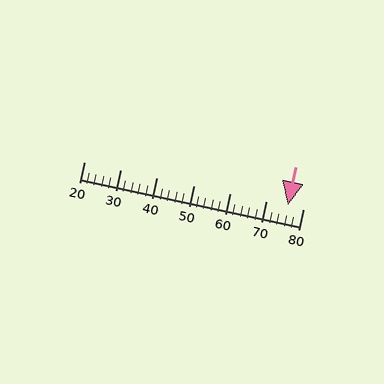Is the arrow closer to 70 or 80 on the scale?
The arrow is closer to 80.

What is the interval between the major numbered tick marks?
The major tick marks are spaced 10 units apart.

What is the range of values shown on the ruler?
The ruler shows values from 20 to 80.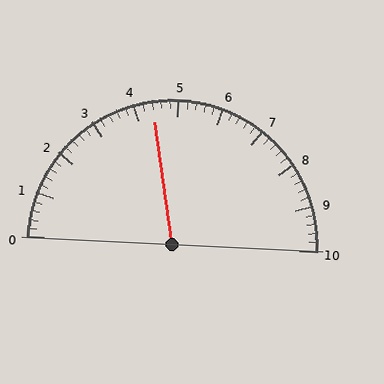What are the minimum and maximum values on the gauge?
The gauge ranges from 0 to 10.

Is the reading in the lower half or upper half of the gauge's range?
The reading is in the lower half of the range (0 to 10).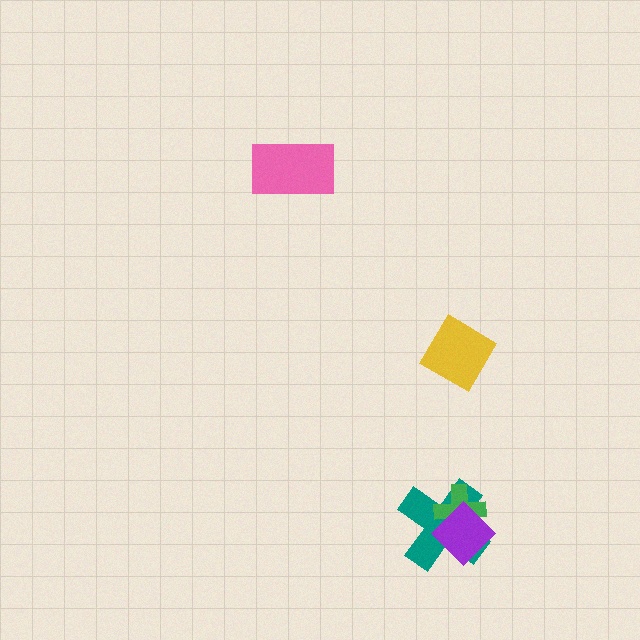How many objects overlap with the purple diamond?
2 objects overlap with the purple diamond.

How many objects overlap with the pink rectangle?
0 objects overlap with the pink rectangle.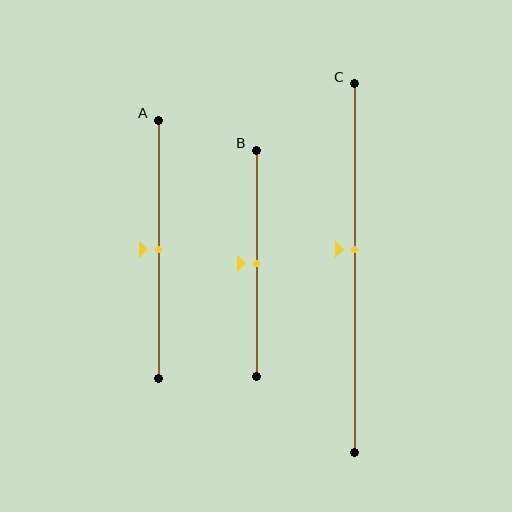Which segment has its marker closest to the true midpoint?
Segment A has its marker closest to the true midpoint.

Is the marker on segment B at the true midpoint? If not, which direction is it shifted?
Yes, the marker on segment B is at the true midpoint.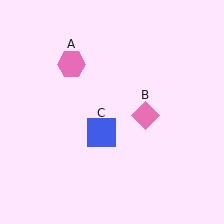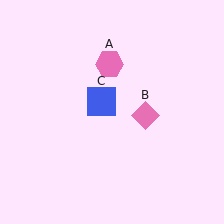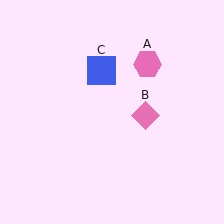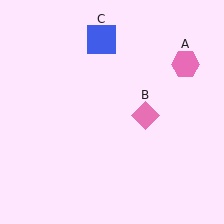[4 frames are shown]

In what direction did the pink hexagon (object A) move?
The pink hexagon (object A) moved right.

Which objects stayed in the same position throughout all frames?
Pink diamond (object B) remained stationary.